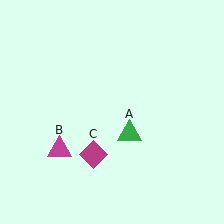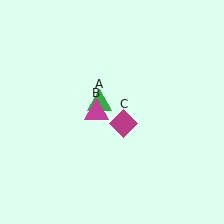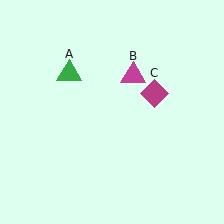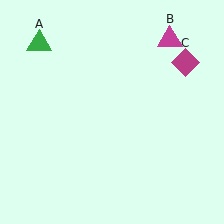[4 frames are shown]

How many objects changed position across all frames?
3 objects changed position: green triangle (object A), magenta triangle (object B), magenta diamond (object C).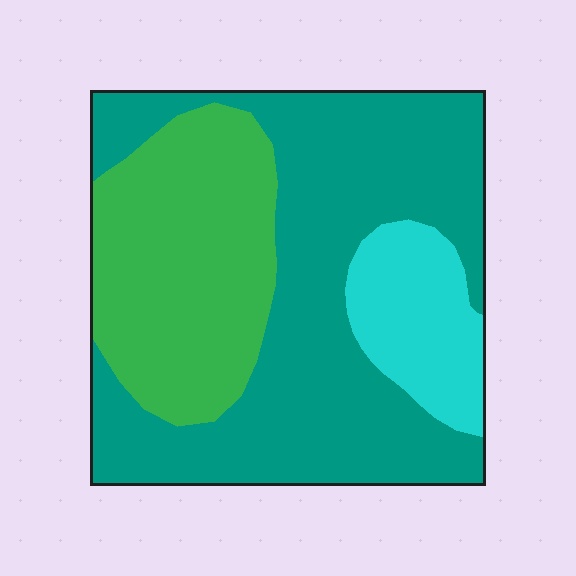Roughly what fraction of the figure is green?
Green takes up about one third (1/3) of the figure.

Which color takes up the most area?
Teal, at roughly 55%.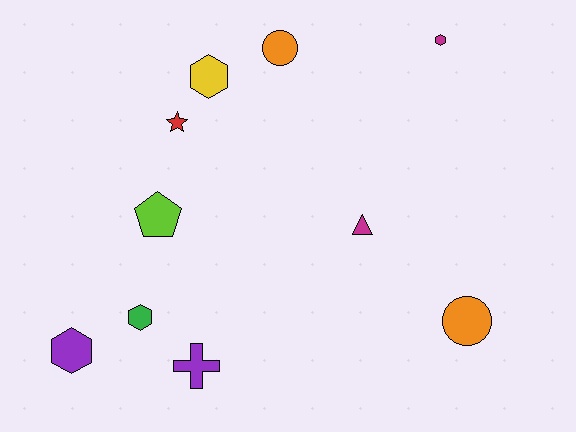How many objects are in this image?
There are 10 objects.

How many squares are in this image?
There are no squares.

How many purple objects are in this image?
There are 2 purple objects.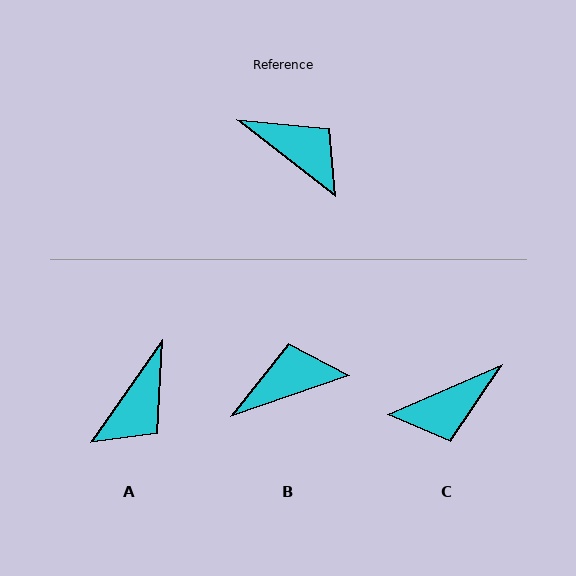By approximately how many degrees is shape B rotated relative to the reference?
Approximately 57 degrees counter-clockwise.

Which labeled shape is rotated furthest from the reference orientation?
C, about 118 degrees away.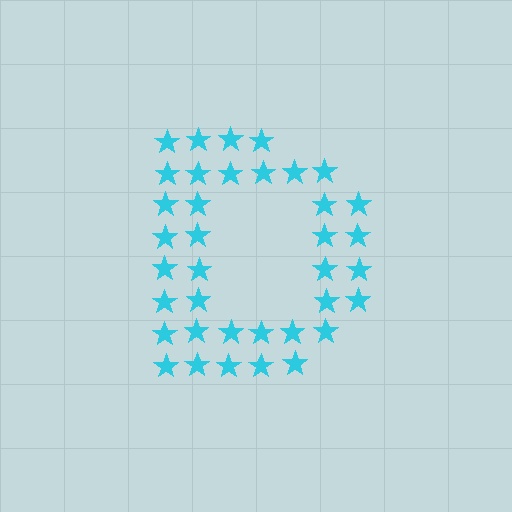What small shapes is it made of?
It is made of small stars.